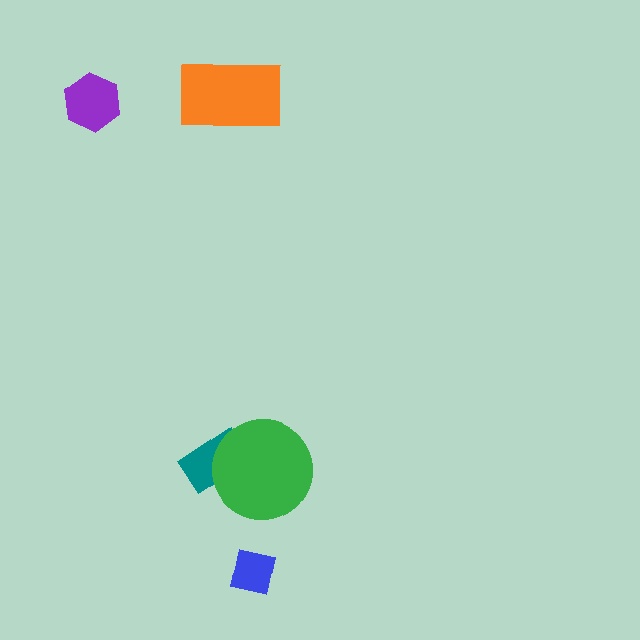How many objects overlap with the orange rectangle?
0 objects overlap with the orange rectangle.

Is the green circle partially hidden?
No, no other shape covers it.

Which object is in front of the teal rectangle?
The green circle is in front of the teal rectangle.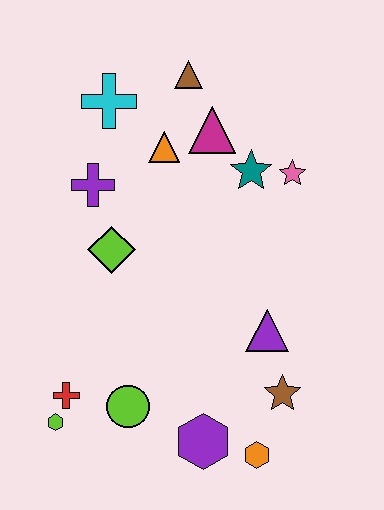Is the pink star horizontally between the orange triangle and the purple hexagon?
No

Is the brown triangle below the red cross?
No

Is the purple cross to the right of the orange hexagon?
No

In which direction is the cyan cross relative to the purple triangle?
The cyan cross is above the purple triangle.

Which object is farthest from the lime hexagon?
The brown triangle is farthest from the lime hexagon.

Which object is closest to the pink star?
The teal star is closest to the pink star.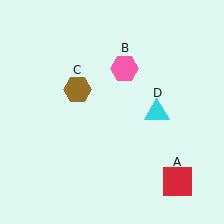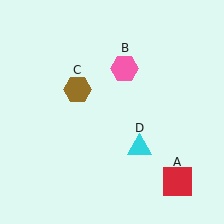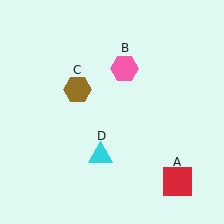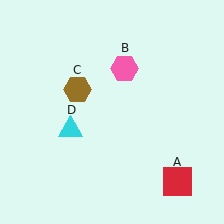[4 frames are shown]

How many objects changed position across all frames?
1 object changed position: cyan triangle (object D).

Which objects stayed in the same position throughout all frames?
Red square (object A) and pink hexagon (object B) and brown hexagon (object C) remained stationary.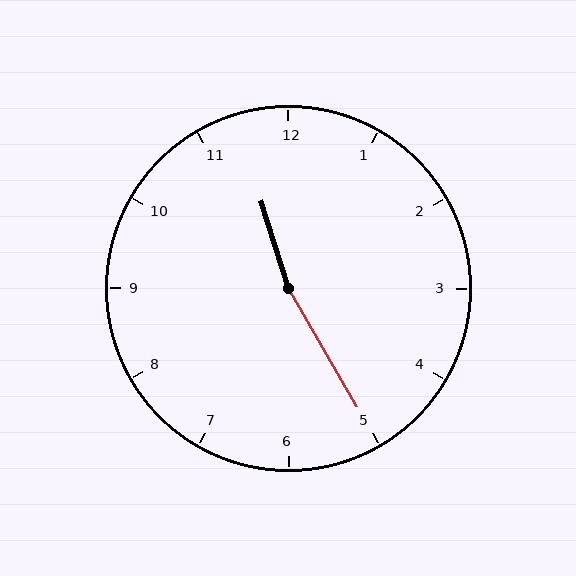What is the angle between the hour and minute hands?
Approximately 168 degrees.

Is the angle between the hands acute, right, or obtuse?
It is obtuse.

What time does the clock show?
11:25.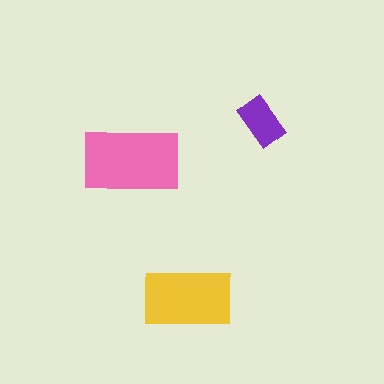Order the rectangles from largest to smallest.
the pink one, the yellow one, the purple one.